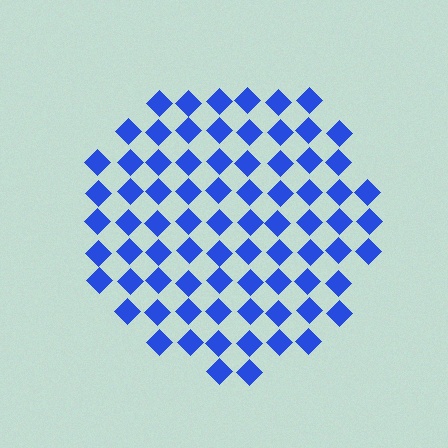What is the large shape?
The large shape is a circle.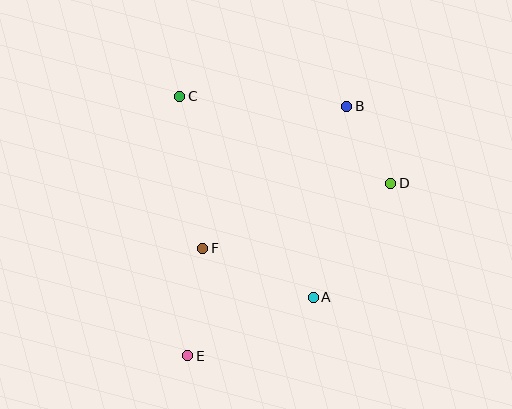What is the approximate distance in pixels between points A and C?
The distance between A and C is approximately 241 pixels.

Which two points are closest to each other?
Points B and D are closest to each other.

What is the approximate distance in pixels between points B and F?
The distance between B and F is approximately 202 pixels.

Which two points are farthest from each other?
Points B and E are farthest from each other.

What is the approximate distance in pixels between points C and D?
The distance between C and D is approximately 228 pixels.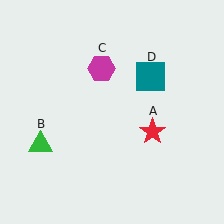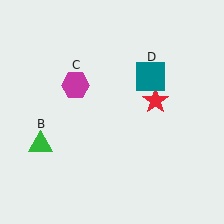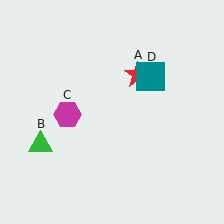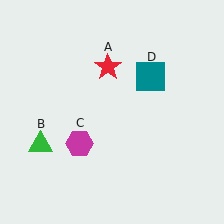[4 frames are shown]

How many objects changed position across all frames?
2 objects changed position: red star (object A), magenta hexagon (object C).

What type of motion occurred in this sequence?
The red star (object A), magenta hexagon (object C) rotated counterclockwise around the center of the scene.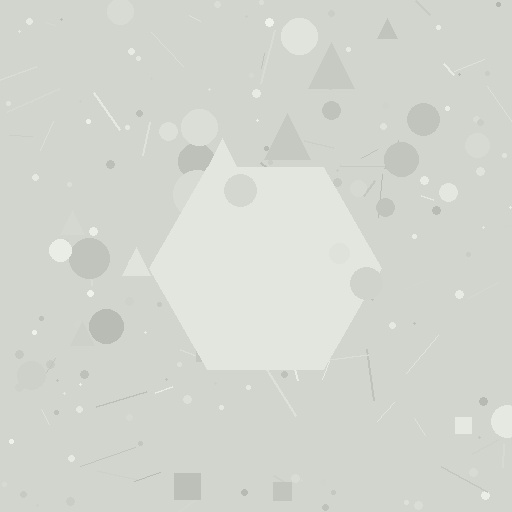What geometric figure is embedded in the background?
A hexagon is embedded in the background.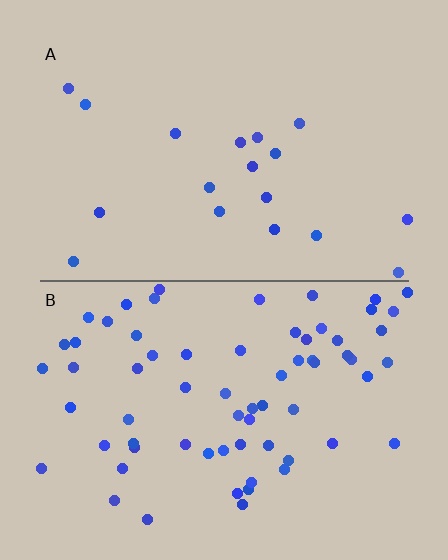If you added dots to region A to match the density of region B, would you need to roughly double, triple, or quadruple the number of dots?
Approximately quadruple.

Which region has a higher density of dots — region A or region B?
B (the bottom).